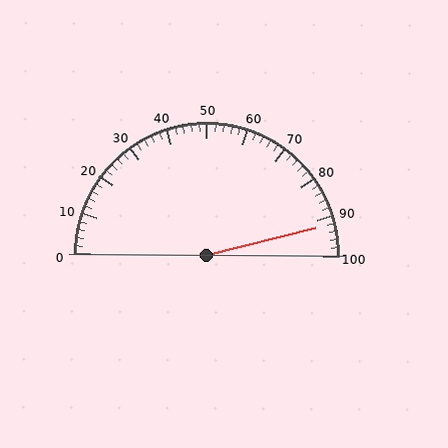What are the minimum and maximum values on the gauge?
The gauge ranges from 0 to 100.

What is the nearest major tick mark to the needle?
The nearest major tick mark is 90.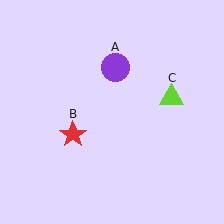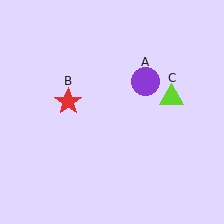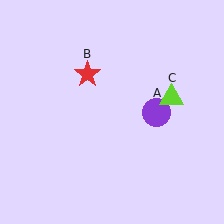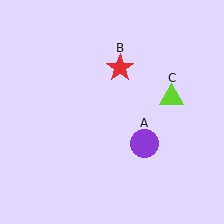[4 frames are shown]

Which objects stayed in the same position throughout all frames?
Lime triangle (object C) remained stationary.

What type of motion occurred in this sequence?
The purple circle (object A), red star (object B) rotated clockwise around the center of the scene.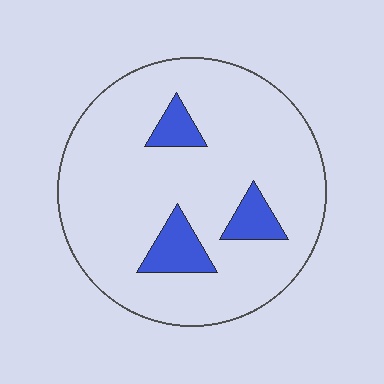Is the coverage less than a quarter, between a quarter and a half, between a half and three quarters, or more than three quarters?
Less than a quarter.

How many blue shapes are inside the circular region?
3.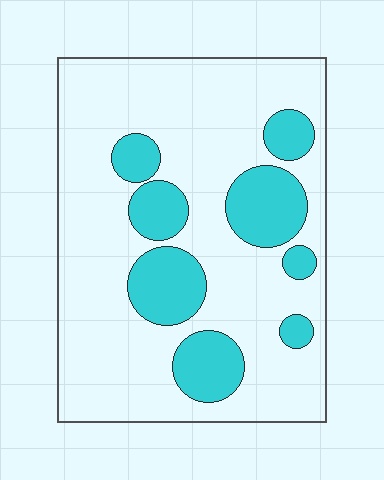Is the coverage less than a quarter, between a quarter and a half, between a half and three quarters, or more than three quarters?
Less than a quarter.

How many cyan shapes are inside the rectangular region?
8.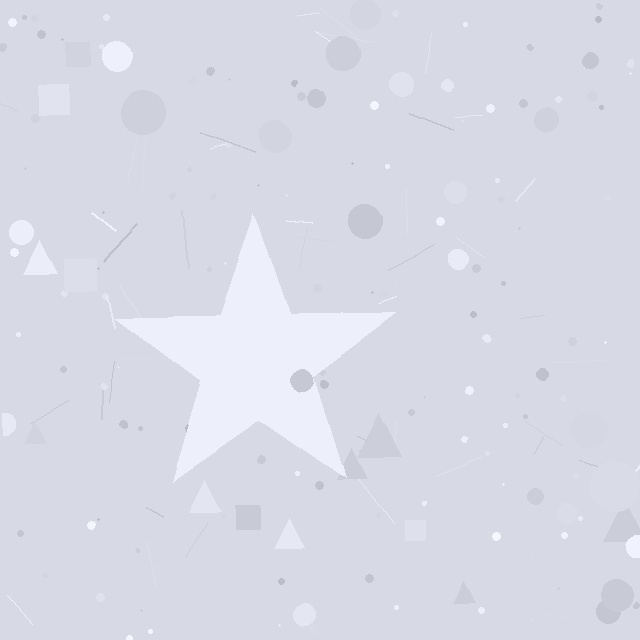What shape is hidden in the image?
A star is hidden in the image.